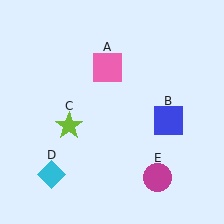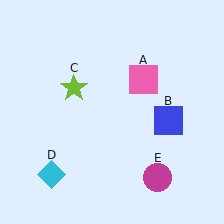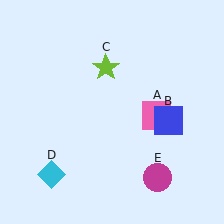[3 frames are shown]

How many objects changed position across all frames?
2 objects changed position: pink square (object A), lime star (object C).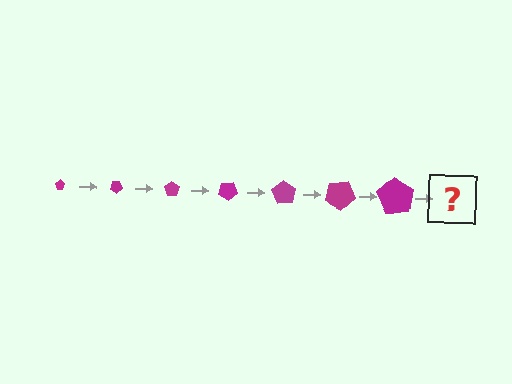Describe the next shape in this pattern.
It should be a pentagon, larger than the previous one and rotated 245 degrees from the start.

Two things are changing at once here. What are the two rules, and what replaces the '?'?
The two rules are that the pentagon grows larger each step and it rotates 35 degrees each step. The '?' should be a pentagon, larger than the previous one and rotated 245 degrees from the start.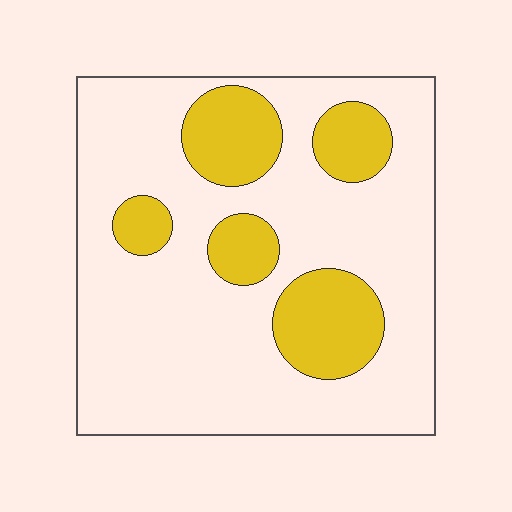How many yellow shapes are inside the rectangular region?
5.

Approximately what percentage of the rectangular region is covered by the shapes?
Approximately 25%.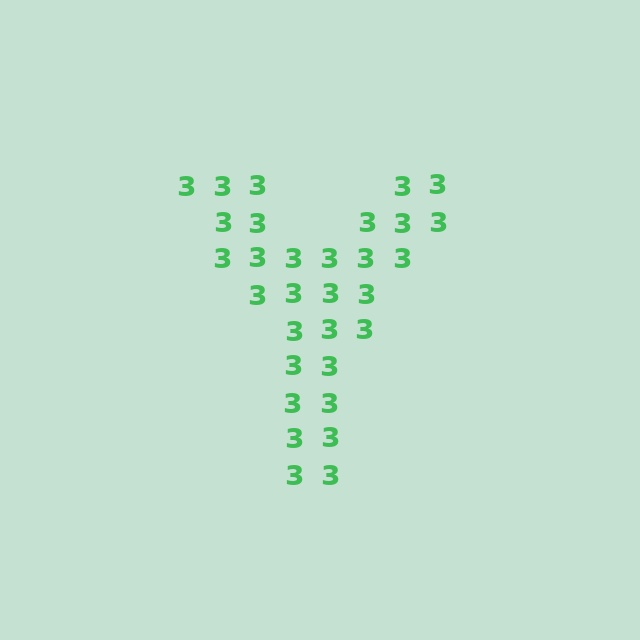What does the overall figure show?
The overall figure shows the letter Y.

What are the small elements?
The small elements are digit 3's.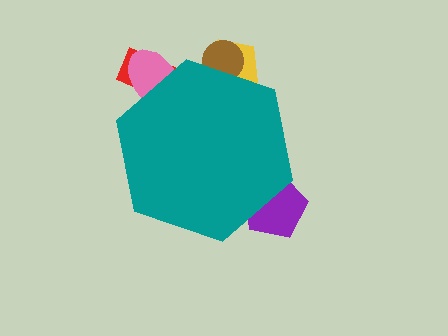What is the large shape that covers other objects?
A teal hexagon.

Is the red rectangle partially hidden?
Yes, the red rectangle is partially hidden behind the teal hexagon.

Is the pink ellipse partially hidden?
Yes, the pink ellipse is partially hidden behind the teal hexagon.